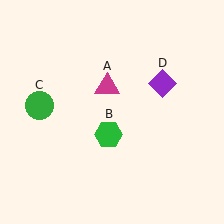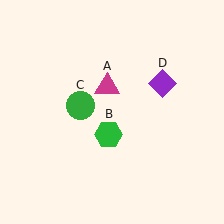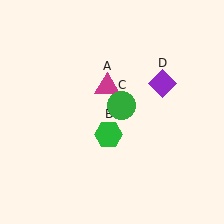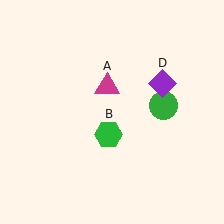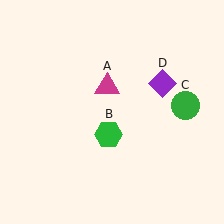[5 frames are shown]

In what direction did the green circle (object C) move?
The green circle (object C) moved right.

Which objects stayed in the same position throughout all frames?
Magenta triangle (object A) and green hexagon (object B) and purple diamond (object D) remained stationary.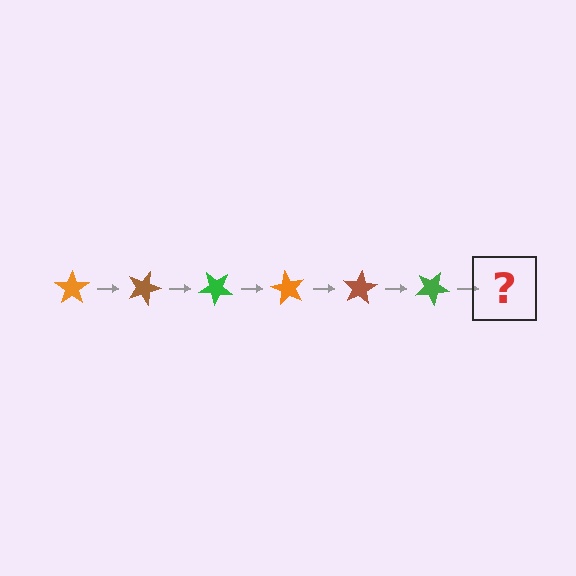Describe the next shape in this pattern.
It should be an orange star, rotated 120 degrees from the start.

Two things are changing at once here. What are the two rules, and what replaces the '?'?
The two rules are that it rotates 20 degrees each step and the color cycles through orange, brown, and green. The '?' should be an orange star, rotated 120 degrees from the start.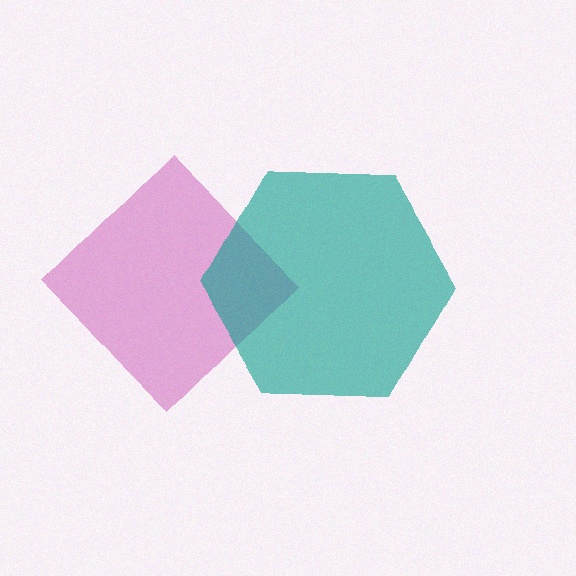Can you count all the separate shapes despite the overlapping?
Yes, there are 2 separate shapes.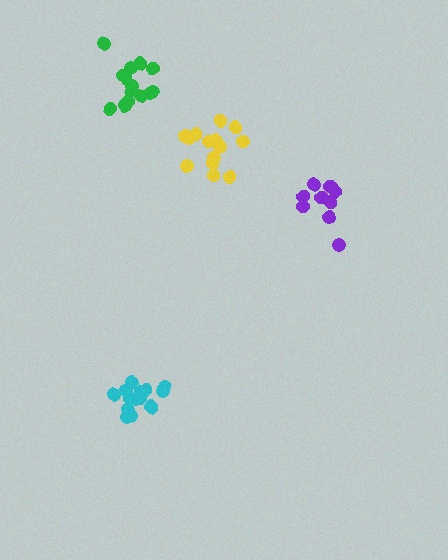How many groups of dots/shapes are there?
There are 4 groups.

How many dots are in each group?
Group 1: 14 dots, Group 2: 10 dots, Group 3: 16 dots, Group 4: 14 dots (54 total).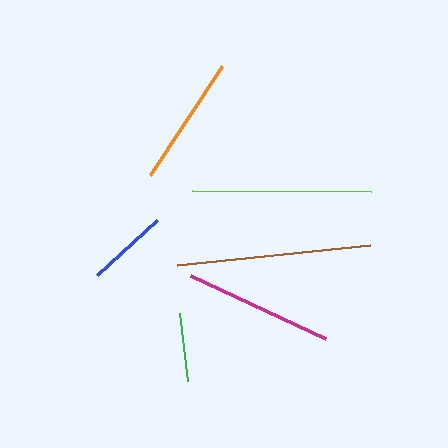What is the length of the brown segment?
The brown segment is approximately 194 pixels long.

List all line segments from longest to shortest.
From longest to shortest: brown, lime, magenta, orange, blue, green.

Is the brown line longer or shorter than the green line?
The brown line is longer than the green line.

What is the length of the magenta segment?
The magenta segment is approximately 149 pixels long.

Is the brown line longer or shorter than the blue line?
The brown line is longer than the blue line.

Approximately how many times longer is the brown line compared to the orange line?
The brown line is approximately 1.5 times the length of the orange line.